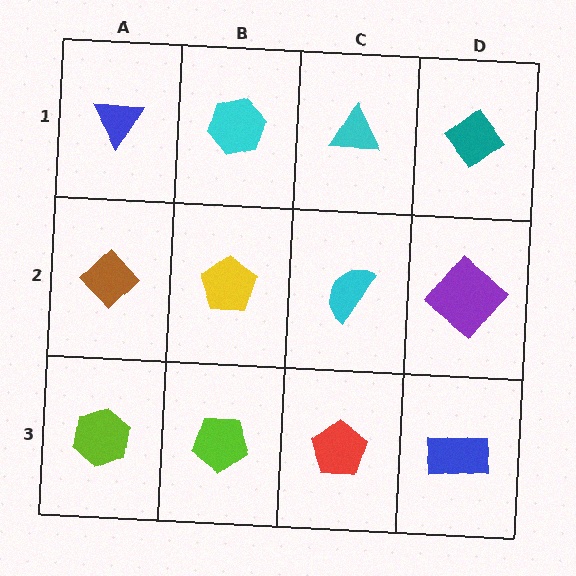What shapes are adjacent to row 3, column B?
A yellow pentagon (row 2, column B), a lime hexagon (row 3, column A), a red pentagon (row 3, column C).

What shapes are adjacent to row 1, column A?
A brown diamond (row 2, column A), a cyan hexagon (row 1, column B).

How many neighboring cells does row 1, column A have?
2.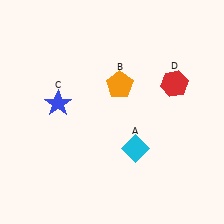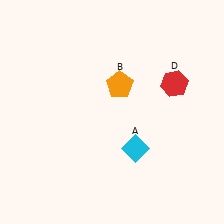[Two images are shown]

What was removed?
The blue star (C) was removed in Image 2.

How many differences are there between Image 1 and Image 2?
There is 1 difference between the two images.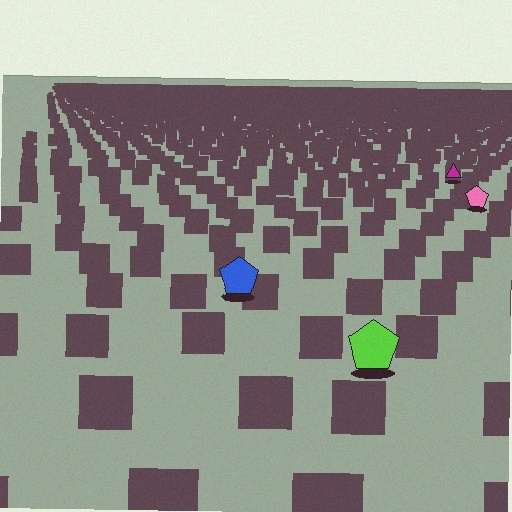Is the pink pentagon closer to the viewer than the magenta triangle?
Yes. The pink pentagon is closer — you can tell from the texture gradient: the ground texture is coarser near it.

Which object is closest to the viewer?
The lime pentagon is closest. The texture marks near it are larger and more spread out.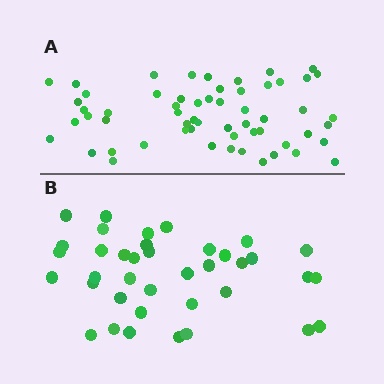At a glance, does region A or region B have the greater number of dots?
Region A (the top region) has more dots.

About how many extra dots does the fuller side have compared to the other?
Region A has approximately 20 more dots than region B.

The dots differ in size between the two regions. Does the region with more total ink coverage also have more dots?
No. Region B has more total ink coverage because its dots are larger, but region A actually contains more individual dots. Total area can be misleading — the number of items is what matters here.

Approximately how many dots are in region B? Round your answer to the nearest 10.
About 40 dots. (The exact count is 38, which rounds to 40.)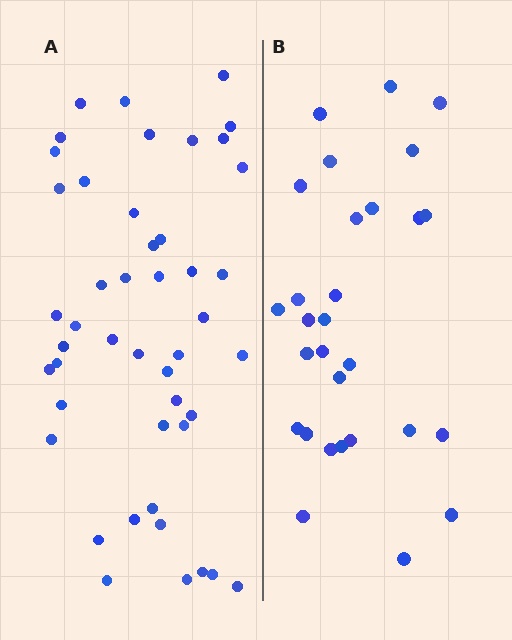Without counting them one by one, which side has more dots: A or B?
Region A (the left region) has more dots.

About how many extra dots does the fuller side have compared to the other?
Region A has approximately 15 more dots than region B.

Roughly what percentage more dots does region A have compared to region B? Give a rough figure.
About 60% more.